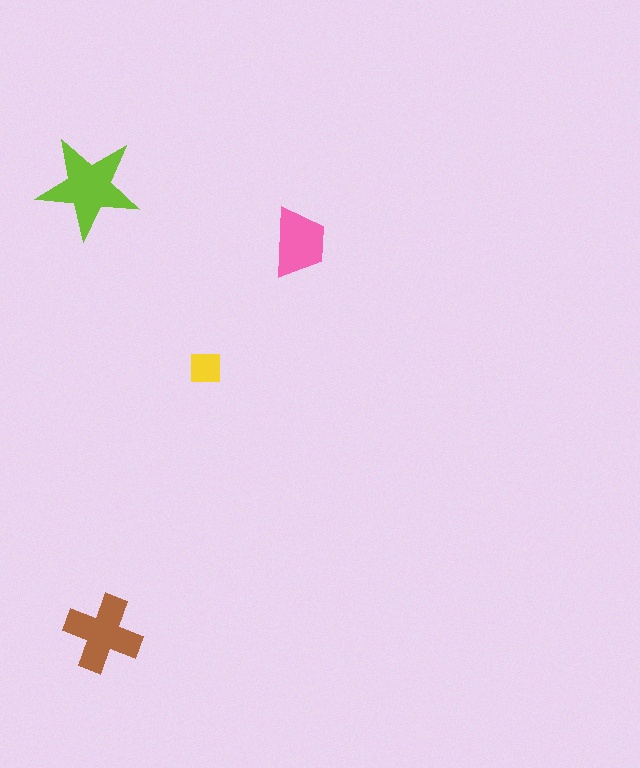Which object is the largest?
The lime star.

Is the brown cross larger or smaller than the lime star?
Smaller.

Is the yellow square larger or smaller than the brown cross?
Smaller.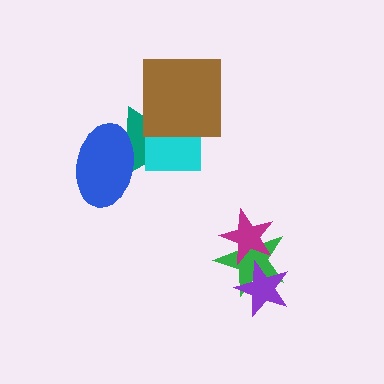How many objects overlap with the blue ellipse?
1 object overlaps with the blue ellipse.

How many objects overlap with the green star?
2 objects overlap with the green star.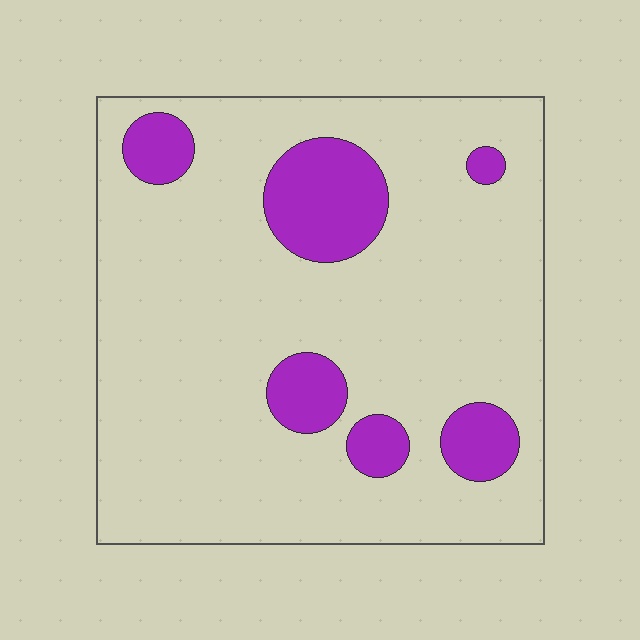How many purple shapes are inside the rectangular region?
6.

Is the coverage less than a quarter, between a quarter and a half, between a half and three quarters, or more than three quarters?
Less than a quarter.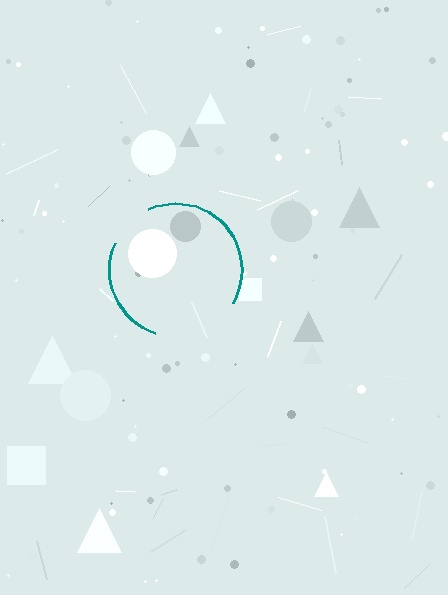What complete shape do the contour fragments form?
The contour fragments form a circle.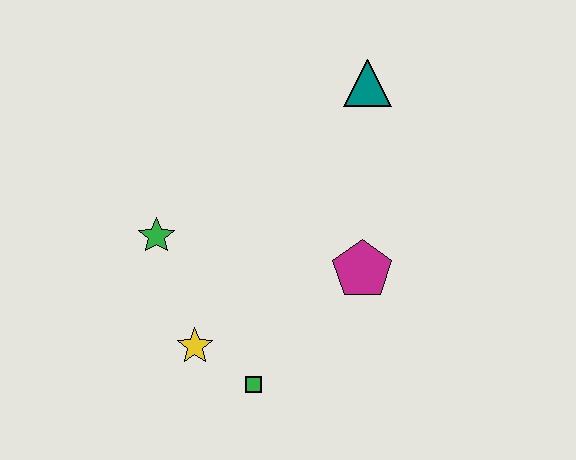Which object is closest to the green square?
The yellow star is closest to the green square.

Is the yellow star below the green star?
Yes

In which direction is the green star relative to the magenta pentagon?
The green star is to the left of the magenta pentagon.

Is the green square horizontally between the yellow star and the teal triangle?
Yes